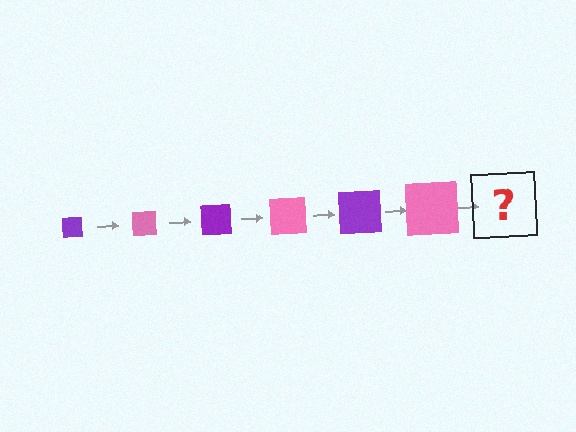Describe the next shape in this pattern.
It should be a purple square, larger than the previous one.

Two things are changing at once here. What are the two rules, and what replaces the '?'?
The two rules are that the square grows larger each step and the color cycles through purple and pink. The '?' should be a purple square, larger than the previous one.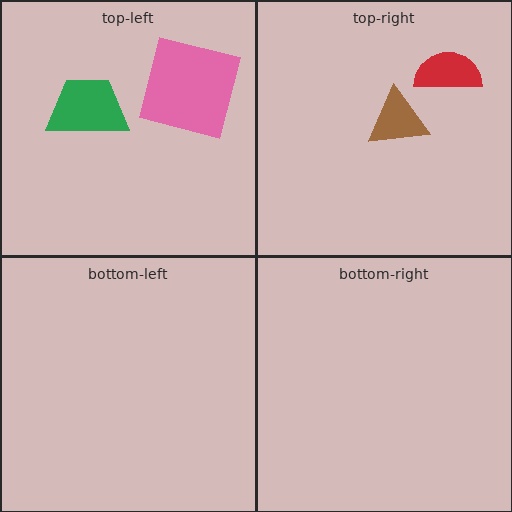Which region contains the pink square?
The top-left region.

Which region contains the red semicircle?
The top-right region.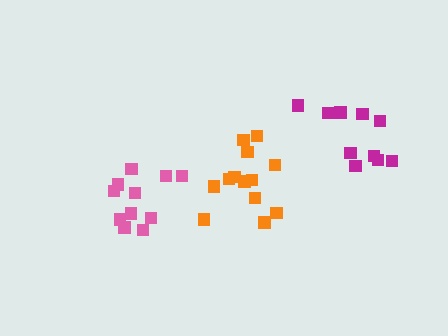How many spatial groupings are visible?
There are 3 spatial groupings.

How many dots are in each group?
Group 1: 13 dots, Group 2: 11 dots, Group 3: 10 dots (34 total).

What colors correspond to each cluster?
The clusters are colored: orange, pink, magenta.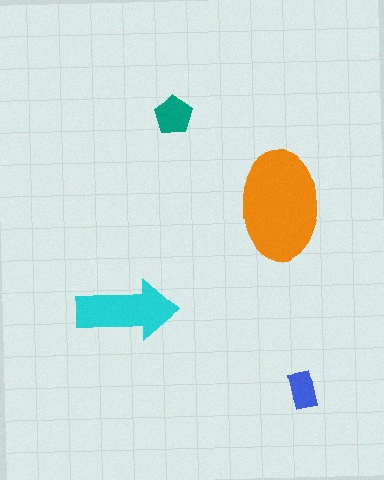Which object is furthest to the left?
The cyan arrow is leftmost.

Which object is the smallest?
The blue rectangle.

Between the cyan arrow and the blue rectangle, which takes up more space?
The cyan arrow.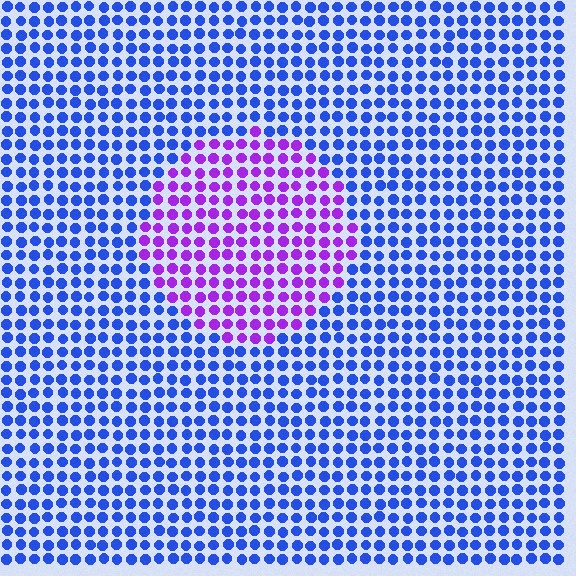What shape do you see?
I see a circle.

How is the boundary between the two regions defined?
The boundary is defined purely by a slight shift in hue (about 54 degrees). Spacing, size, and orientation are identical on both sides.